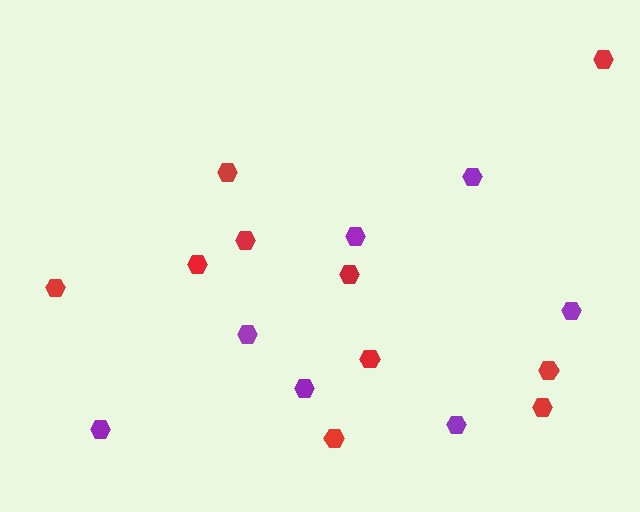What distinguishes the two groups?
There are 2 groups: one group of red hexagons (10) and one group of purple hexagons (7).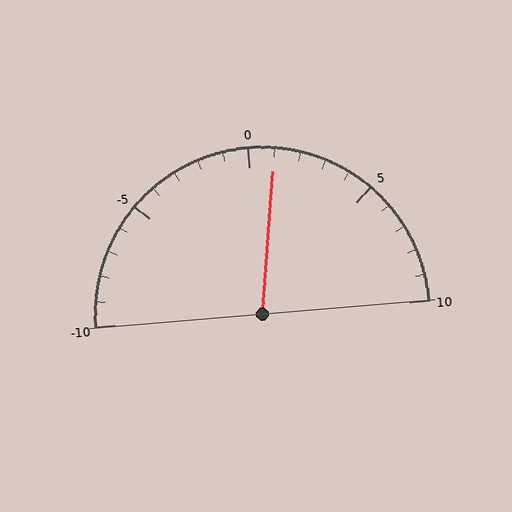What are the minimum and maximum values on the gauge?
The gauge ranges from -10 to 10.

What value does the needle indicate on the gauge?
The needle indicates approximately 1.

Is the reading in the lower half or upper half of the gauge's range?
The reading is in the upper half of the range (-10 to 10).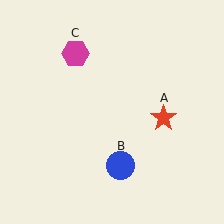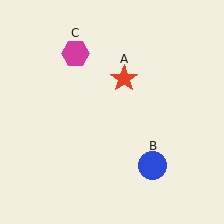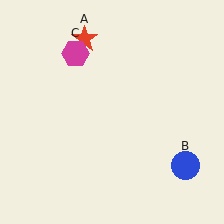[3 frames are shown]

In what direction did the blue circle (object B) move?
The blue circle (object B) moved right.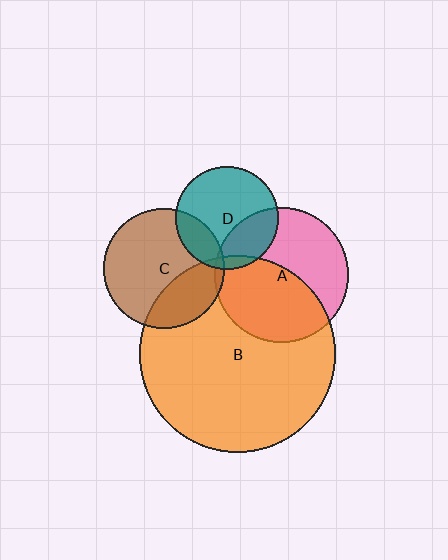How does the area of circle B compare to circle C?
Approximately 2.6 times.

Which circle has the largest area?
Circle B (orange).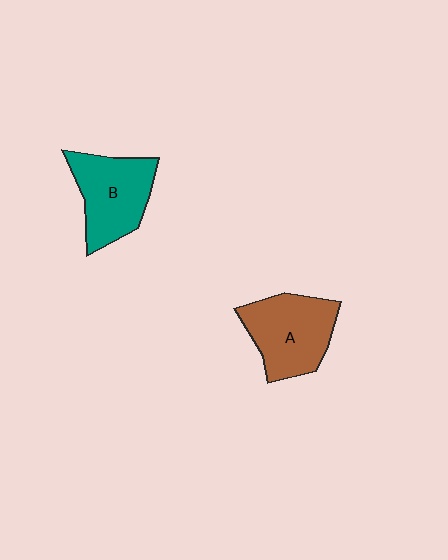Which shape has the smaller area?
Shape B (teal).